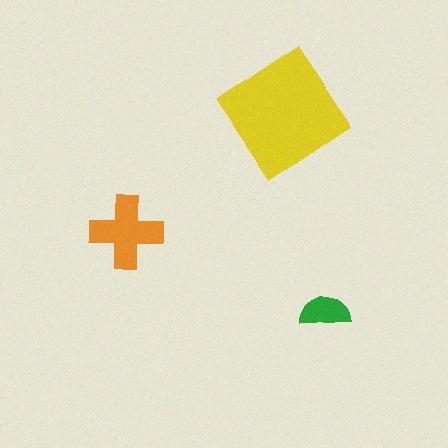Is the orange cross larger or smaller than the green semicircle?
Larger.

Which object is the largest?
The yellow diamond.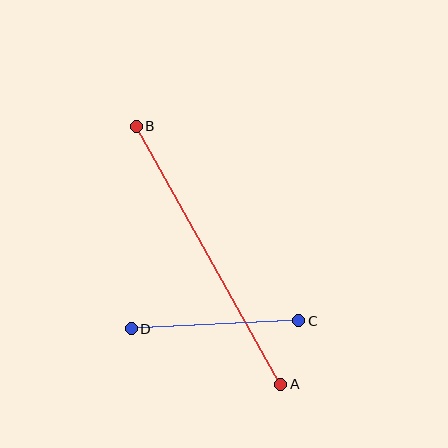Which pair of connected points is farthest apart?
Points A and B are farthest apart.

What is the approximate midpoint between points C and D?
The midpoint is at approximately (215, 325) pixels.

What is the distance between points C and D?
The distance is approximately 167 pixels.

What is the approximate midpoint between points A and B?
The midpoint is at approximately (208, 255) pixels.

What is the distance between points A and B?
The distance is approximately 296 pixels.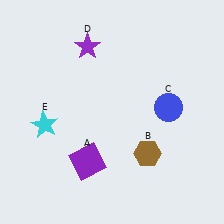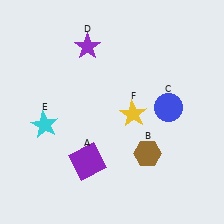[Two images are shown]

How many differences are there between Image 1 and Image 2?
There is 1 difference between the two images.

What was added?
A yellow star (F) was added in Image 2.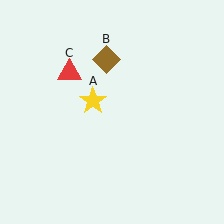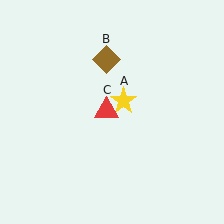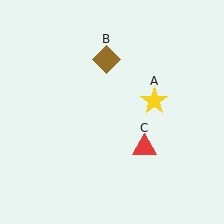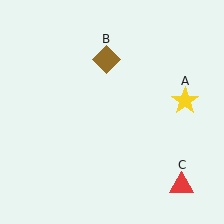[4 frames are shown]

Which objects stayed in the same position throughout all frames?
Brown diamond (object B) remained stationary.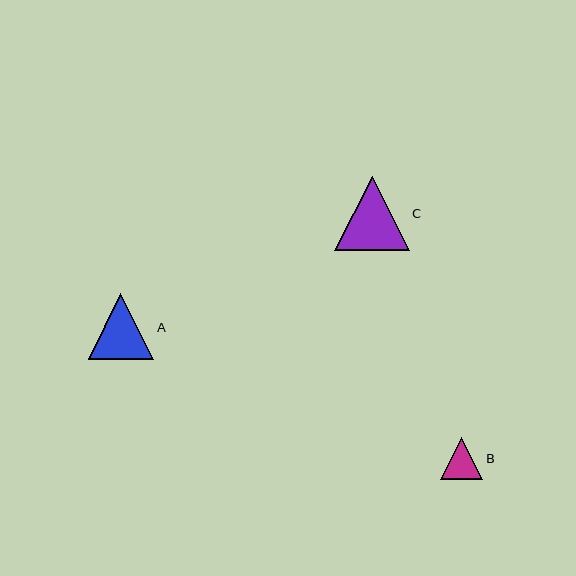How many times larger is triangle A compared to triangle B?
Triangle A is approximately 1.6 times the size of triangle B.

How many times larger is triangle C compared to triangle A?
Triangle C is approximately 1.1 times the size of triangle A.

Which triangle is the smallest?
Triangle B is the smallest with a size of approximately 42 pixels.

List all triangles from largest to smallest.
From largest to smallest: C, A, B.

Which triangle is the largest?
Triangle C is the largest with a size of approximately 74 pixels.